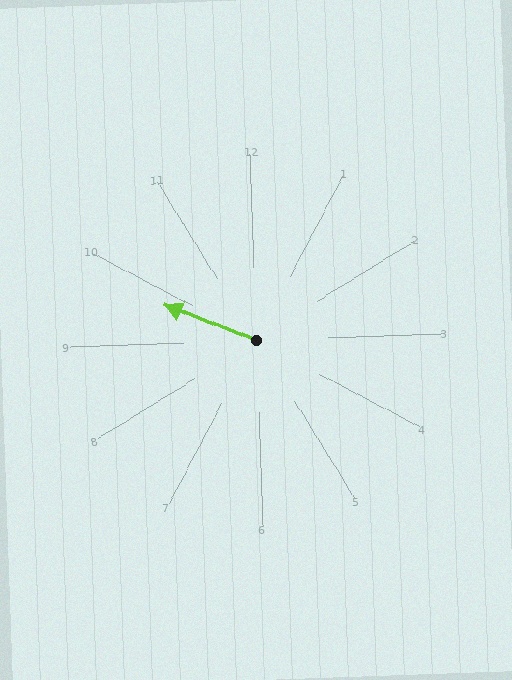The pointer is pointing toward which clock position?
Roughly 10 o'clock.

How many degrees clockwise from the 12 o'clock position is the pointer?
Approximately 293 degrees.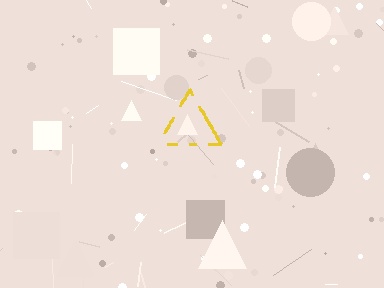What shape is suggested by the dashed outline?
The dashed outline suggests a triangle.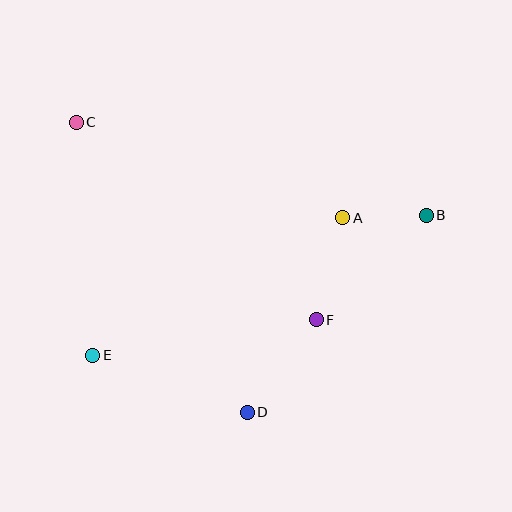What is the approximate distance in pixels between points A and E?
The distance between A and E is approximately 285 pixels.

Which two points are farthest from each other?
Points B and C are farthest from each other.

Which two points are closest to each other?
Points A and B are closest to each other.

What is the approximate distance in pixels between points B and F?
The distance between B and F is approximately 152 pixels.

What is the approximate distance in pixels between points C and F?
The distance between C and F is approximately 310 pixels.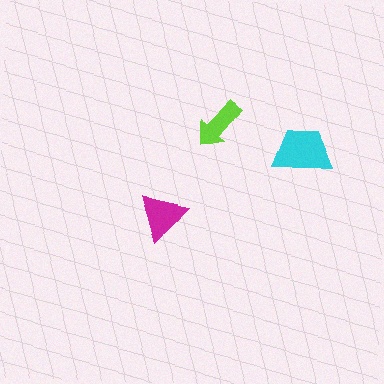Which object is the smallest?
The lime arrow.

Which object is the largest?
The cyan trapezoid.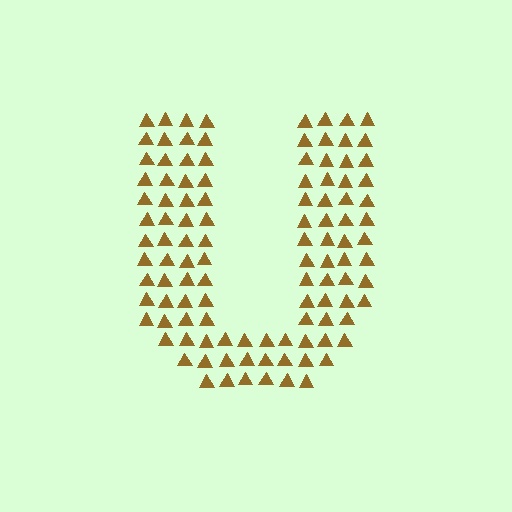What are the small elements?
The small elements are triangles.